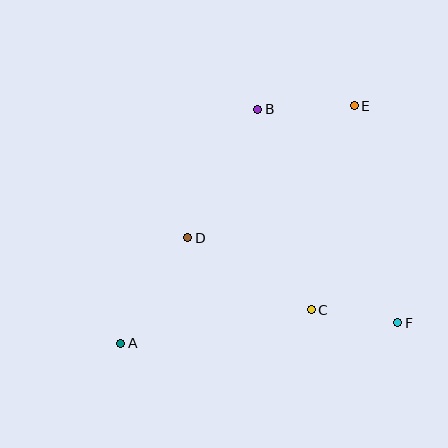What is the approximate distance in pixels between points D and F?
The distance between D and F is approximately 226 pixels.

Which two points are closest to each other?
Points C and F are closest to each other.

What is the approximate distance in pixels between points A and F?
The distance between A and F is approximately 278 pixels.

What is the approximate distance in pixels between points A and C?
The distance between A and C is approximately 193 pixels.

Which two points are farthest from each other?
Points A and E are farthest from each other.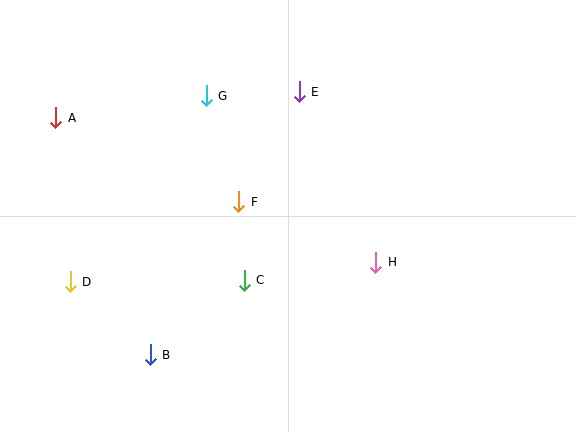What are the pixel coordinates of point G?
Point G is at (206, 96).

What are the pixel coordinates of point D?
Point D is at (70, 282).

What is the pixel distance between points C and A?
The distance between C and A is 249 pixels.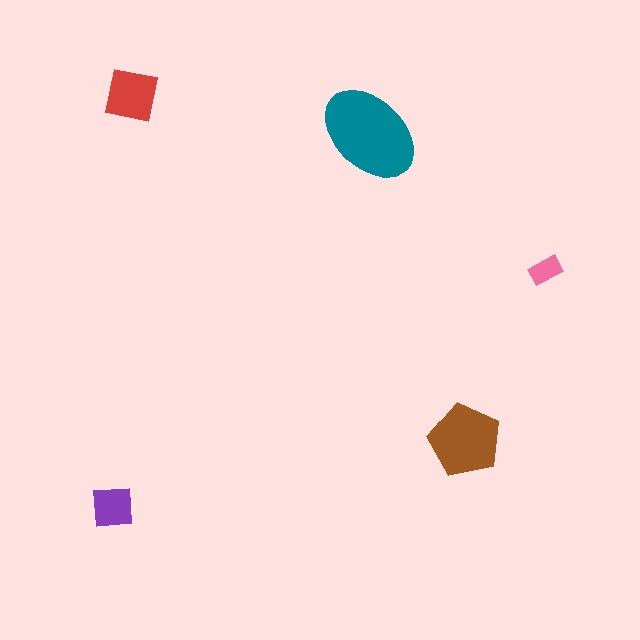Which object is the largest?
The teal ellipse.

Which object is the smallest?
The pink rectangle.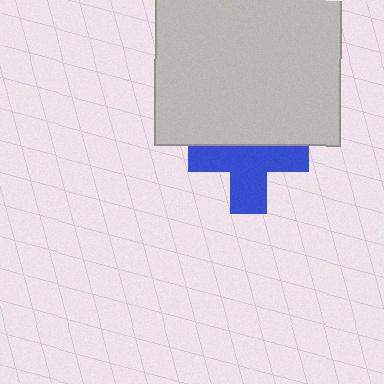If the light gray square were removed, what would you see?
You would see the complete blue cross.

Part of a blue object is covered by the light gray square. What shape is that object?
It is a cross.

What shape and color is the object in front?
The object in front is a light gray square.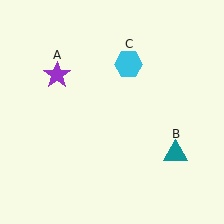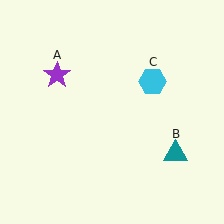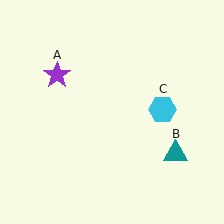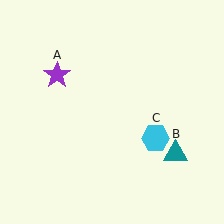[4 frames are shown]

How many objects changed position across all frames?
1 object changed position: cyan hexagon (object C).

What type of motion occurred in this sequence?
The cyan hexagon (object C) rotated clockwise around the center of the scene.